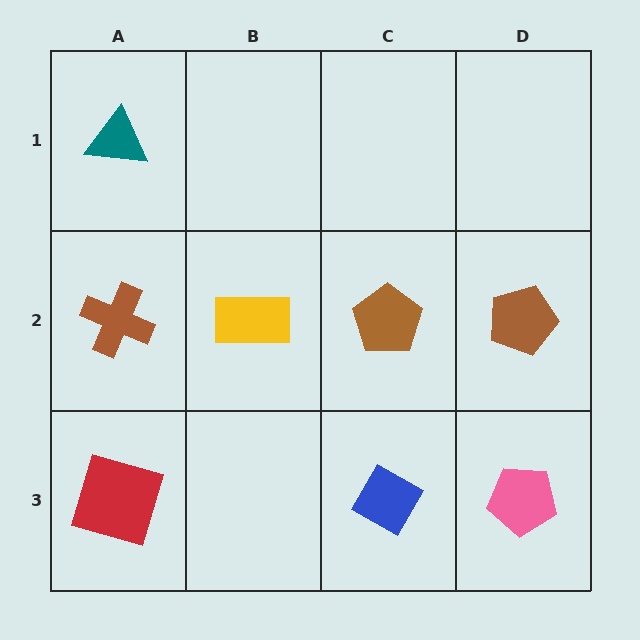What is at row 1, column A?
A teal triangle.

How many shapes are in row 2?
4 shapes.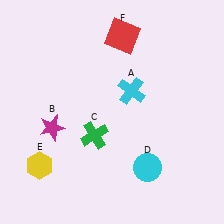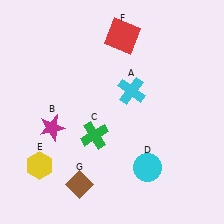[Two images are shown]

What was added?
A brown diamond (G) was added in Image 2.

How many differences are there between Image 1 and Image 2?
There is 1 difference between the two images.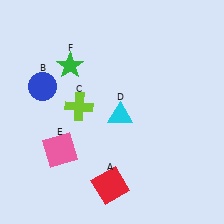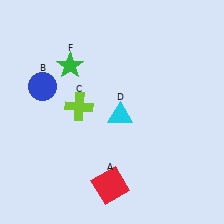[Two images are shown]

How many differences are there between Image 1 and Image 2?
There is 1 difference between the two images.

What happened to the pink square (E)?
The pink square (E) was removed in Image 2. It was in the bottom-left area of Image 1.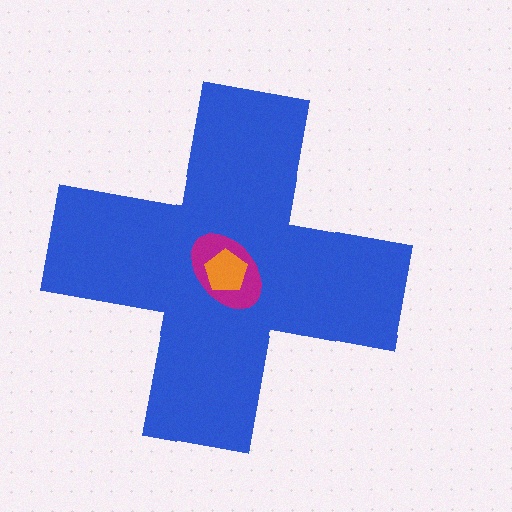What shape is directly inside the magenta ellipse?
The orange pentagon.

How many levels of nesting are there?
3.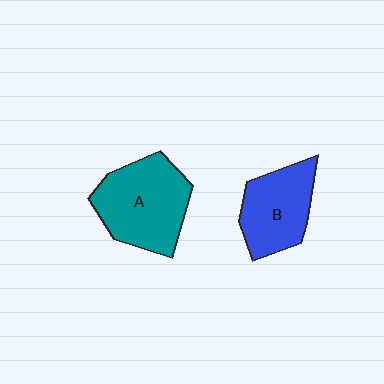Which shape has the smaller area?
Shape B (blue).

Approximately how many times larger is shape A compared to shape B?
Approximately 1.3 times.